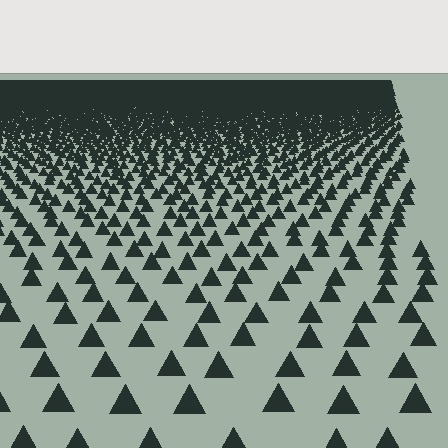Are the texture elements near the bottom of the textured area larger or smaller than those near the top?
Larger. Near the bottom, elements are closer to the viewer and appear at a bigger on-screen size.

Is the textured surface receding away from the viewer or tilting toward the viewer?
The surface is receding away from the viewer. Texture elements get smaller and denser toward the top.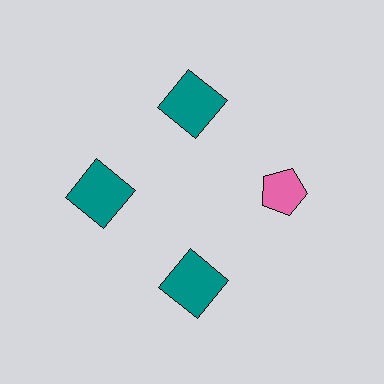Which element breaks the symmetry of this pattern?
The pink pentagon at roughly the 3 o'clock position breaks the symmetry. All other shapes are teal squares.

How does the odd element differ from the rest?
It differs in both color (pink instead of teal) and shape (pentagon instead of square).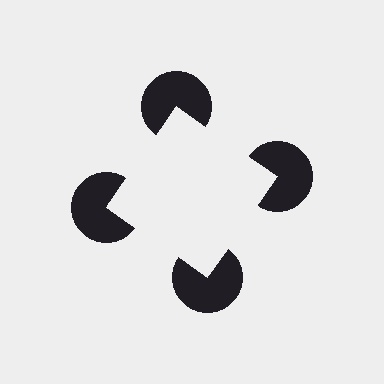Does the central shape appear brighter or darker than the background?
It typically appears slightly brighter than the background, even though no actual brightness change is drawn.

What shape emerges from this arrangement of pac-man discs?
An illusory square — its edges are inferred from the aligned wedge cuts in the pac-man discs, not physically drawn.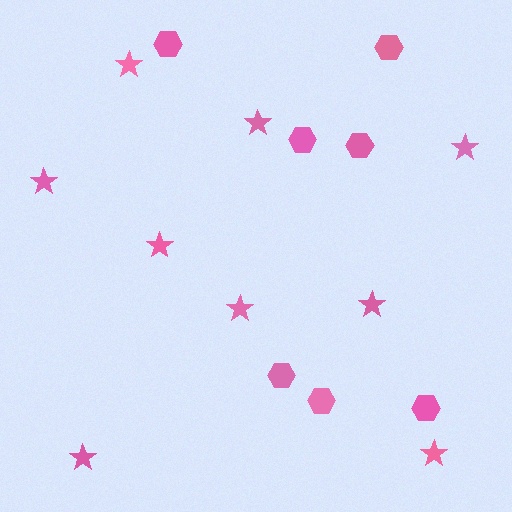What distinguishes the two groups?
There are 2 groups: one group of stars (9) and one group of hexagons (7).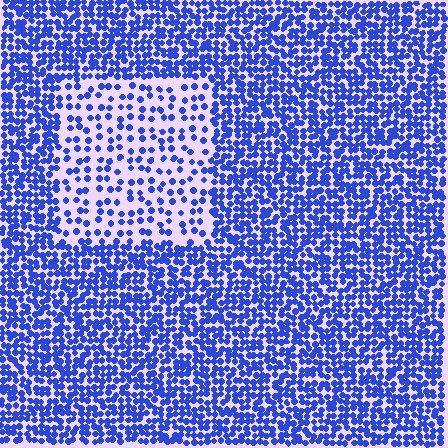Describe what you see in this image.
The image contains small blue elements arranged at two different densities. A rectangle-shaped region is visible where the elements are less densely packed than the surrounding area.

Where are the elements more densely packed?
The elements are more densely packed outside the rectangle boundary.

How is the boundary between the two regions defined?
The boundary is defined by a change in element density (approximately 2.4x ratio). All elements are the same color, size, and shape.